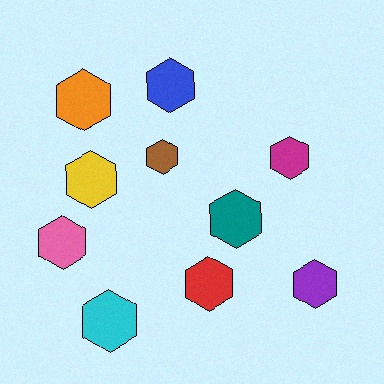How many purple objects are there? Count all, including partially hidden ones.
There is 1 purple object.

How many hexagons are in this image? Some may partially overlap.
There are 10 hexagons.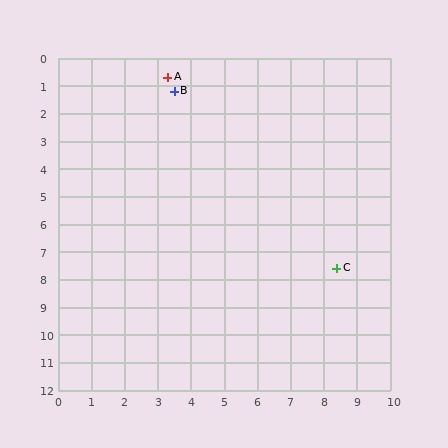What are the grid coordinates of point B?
Point B is at approximately (3.5, 1.2).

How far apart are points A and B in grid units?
Points A and B are about 0.5 grid units apart.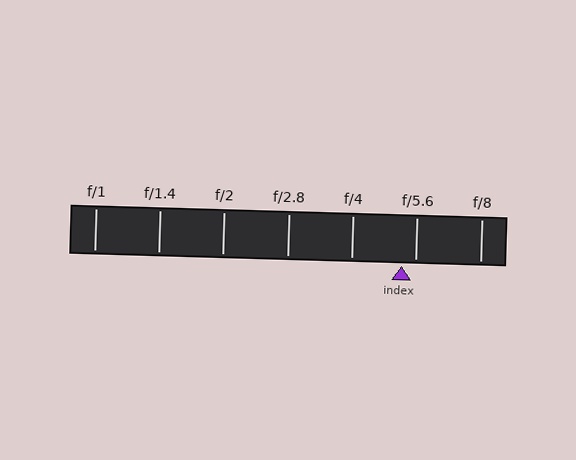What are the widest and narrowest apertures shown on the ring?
The widest aperture shown is f/1 and the narrowest is f/8.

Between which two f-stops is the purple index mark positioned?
The index mark is between f/4 and f/5.6.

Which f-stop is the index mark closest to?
The index mark is closest to f/5.6.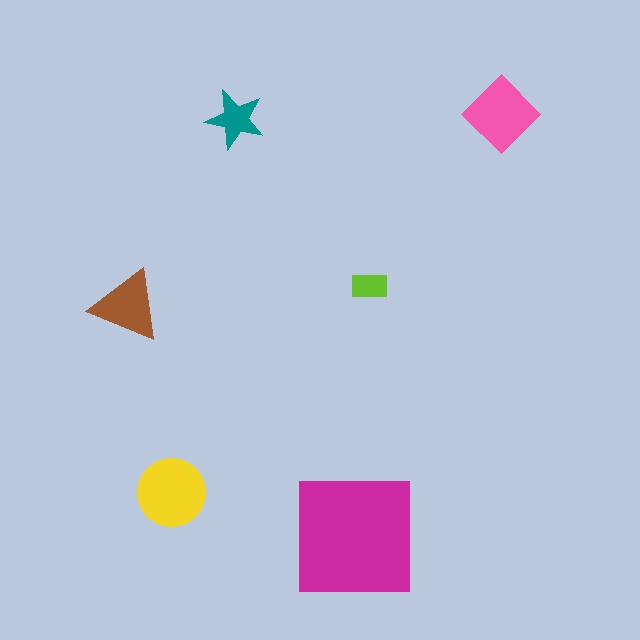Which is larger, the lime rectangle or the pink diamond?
The pink diamond.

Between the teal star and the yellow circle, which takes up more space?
The yellow circle.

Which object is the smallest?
The lime rectangle.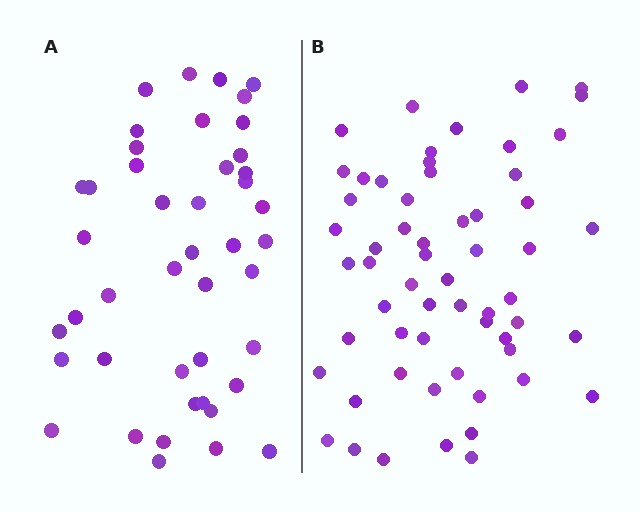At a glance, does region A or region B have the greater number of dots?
Region B (the right region) has more dots.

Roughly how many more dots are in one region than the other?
Region B has approximately 15 more dots than region A.